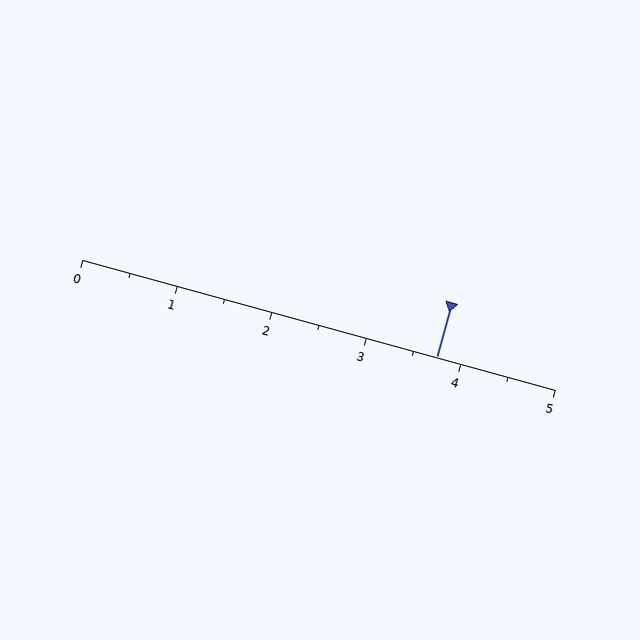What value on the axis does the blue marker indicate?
The marker indicates approximately 3.8.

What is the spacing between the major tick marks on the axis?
The major ticks are spaced 1 apart.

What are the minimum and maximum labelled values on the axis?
The axis runs from 0 to 5.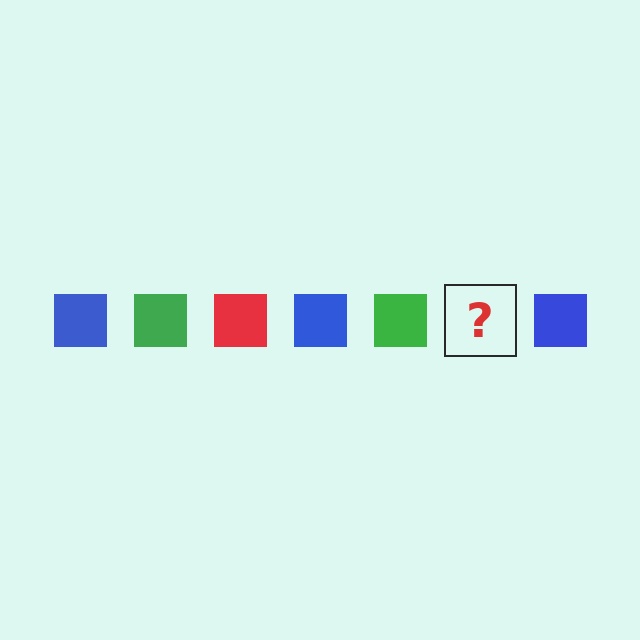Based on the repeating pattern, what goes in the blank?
The blank should be a red square.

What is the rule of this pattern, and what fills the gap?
The rule is that the pattern cycles through blue, green, red squares. The gap should be filled with a red square.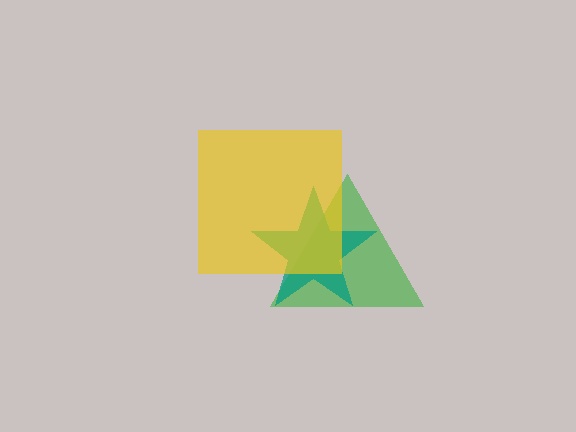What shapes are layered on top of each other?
The layered shapes are: a green triangle, a teal star, a yellow square.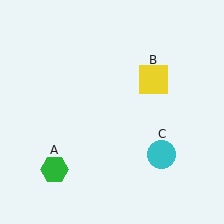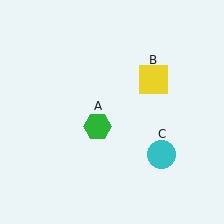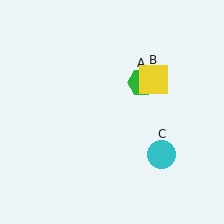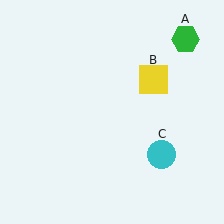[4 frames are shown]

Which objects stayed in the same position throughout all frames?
Yellow square (object B) and cyan circle (object C) remained stationary.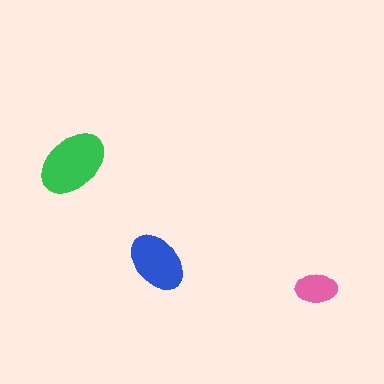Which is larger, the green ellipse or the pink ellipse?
The green one.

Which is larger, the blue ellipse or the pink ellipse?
The blue one.